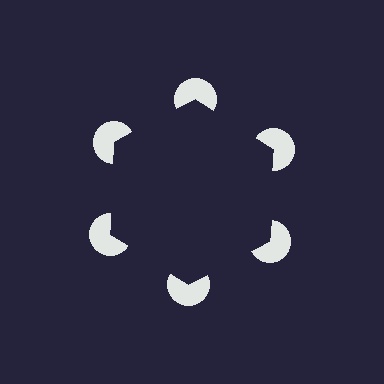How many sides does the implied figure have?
6 sides.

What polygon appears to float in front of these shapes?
An illusory hexagon — its edges are inferred from the aligned wedge cuts in the pac-man discs, not physically drawn.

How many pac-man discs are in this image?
There are 6 — one at each vertex of the illusory hexagon.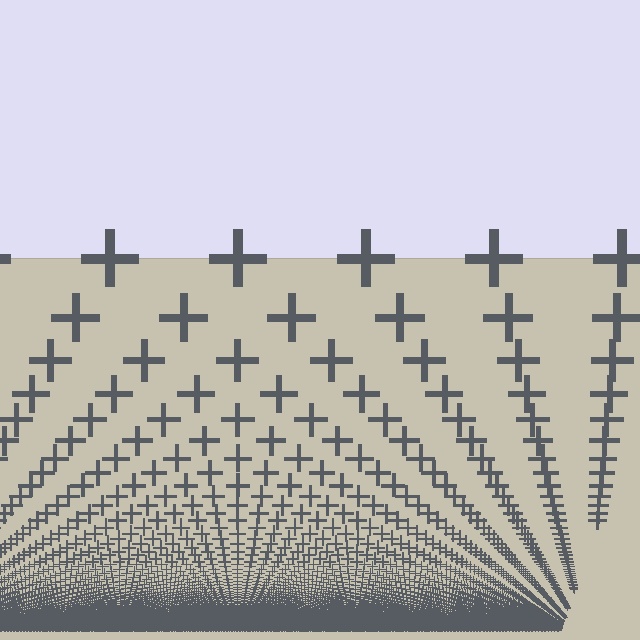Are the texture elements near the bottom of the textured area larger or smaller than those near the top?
Smaller. The gradient is inverted — elements near the bottom are smaller and denser.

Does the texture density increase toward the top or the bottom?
Density increases toward the bottom.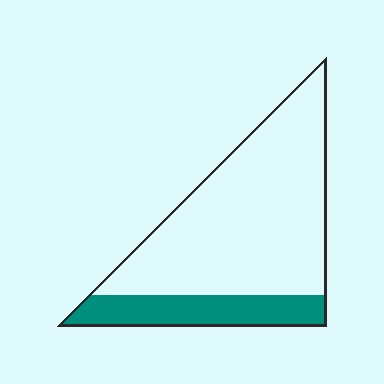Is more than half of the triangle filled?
No.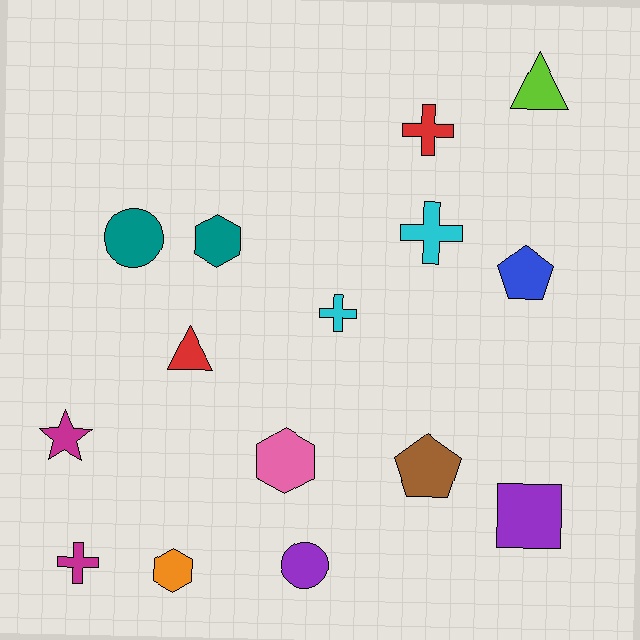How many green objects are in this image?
There are no green objects.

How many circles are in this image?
There are 2 circles.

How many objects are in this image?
There are 15 objects.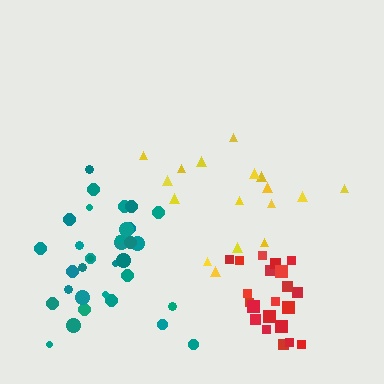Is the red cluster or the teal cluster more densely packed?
Red.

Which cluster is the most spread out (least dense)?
Yellow.